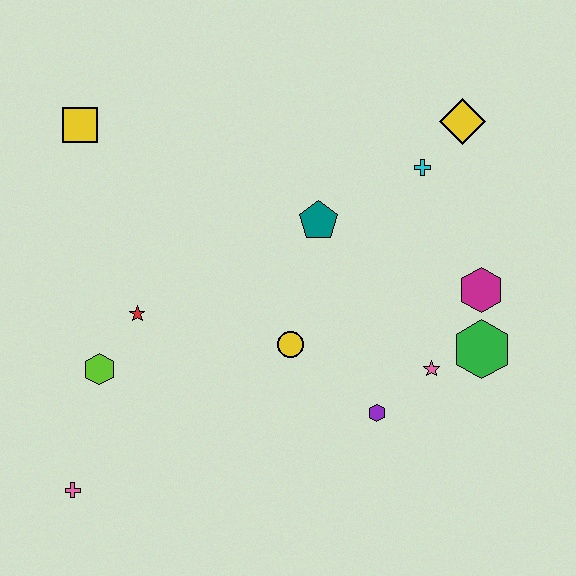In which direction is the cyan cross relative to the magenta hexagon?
The cyan cross is above the magenta hexagon.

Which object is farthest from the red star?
The yellow diamond is farthest from the red star.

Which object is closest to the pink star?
The green hexagon is closest to the pink star.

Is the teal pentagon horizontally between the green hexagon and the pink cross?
Yes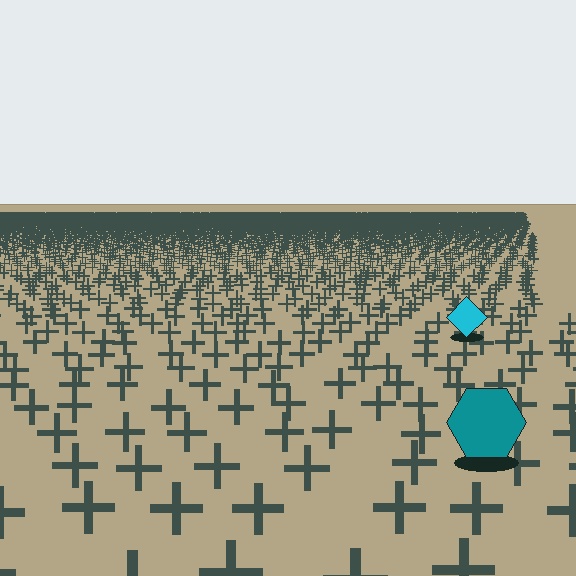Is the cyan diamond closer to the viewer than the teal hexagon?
No. The teal hexagon is closer — you can tell from the texture gradient: the ground texture is coarser near it.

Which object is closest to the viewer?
The teal hexagon is closest. The texture marks near it are larger and more spread out.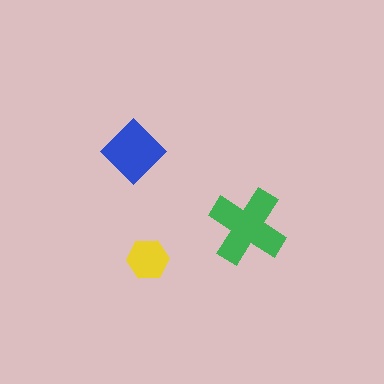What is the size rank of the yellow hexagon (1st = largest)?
3rd.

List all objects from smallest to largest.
The yellow hexagon, the blue diamond, the green cross.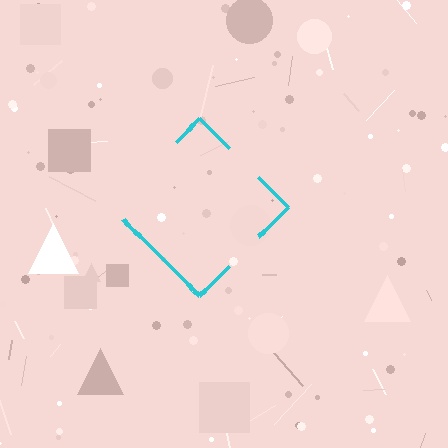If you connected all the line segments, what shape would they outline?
They would outline a diamond.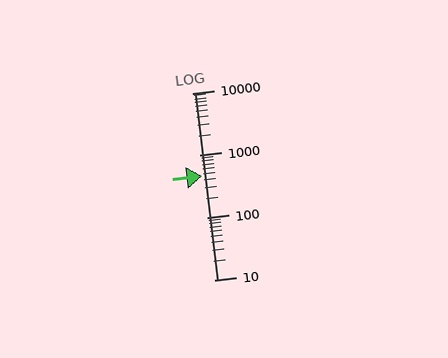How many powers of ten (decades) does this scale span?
The scale spans 3 decades, from 10 to 10000.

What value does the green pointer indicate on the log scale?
The pointer indicates approximately 460.